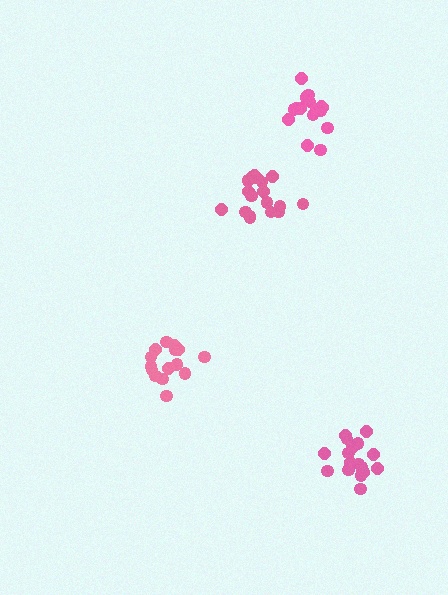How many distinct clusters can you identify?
There are 4 distinct clusters.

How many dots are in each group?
Group 1: 18 dots, Group 2: 15 dots, Group 3: 17 dots, Group 4: 18 dots (68 total).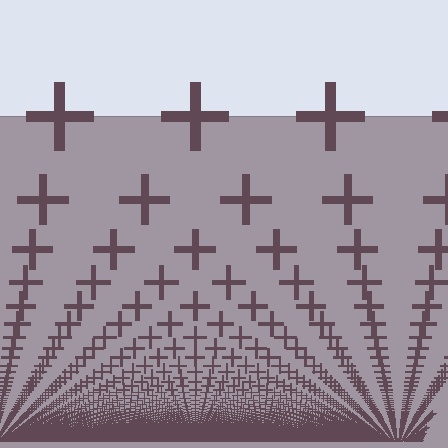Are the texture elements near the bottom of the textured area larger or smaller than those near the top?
Smaller. The gradient is inverted — elements near the bottom are smaller and denser.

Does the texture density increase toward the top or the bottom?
Density increases toward the bottom.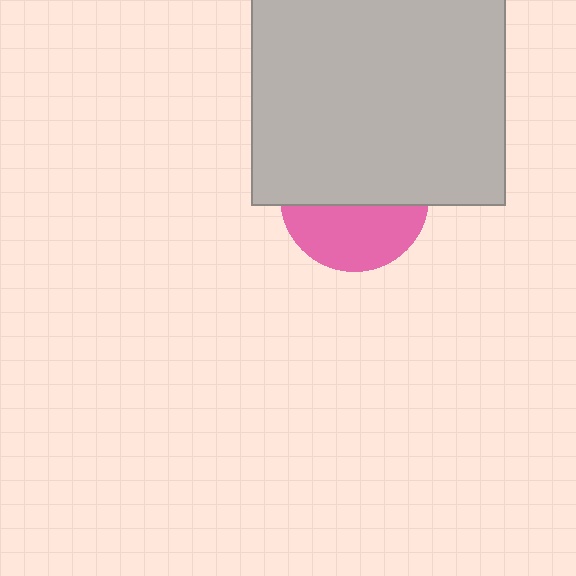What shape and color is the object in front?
The object in front is a light gray square.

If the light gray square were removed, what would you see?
You would see the complete pink circle.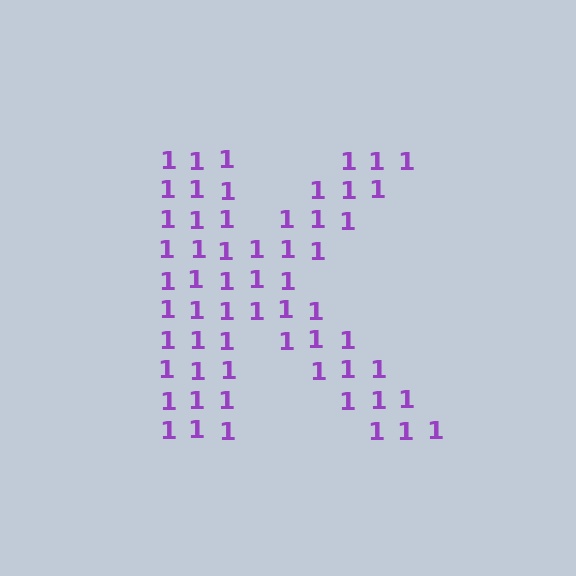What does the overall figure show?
The overall figure shows the letter K.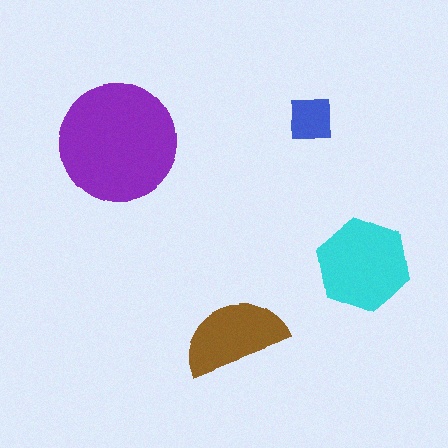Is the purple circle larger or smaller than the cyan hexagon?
Larger.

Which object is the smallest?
The blue square.